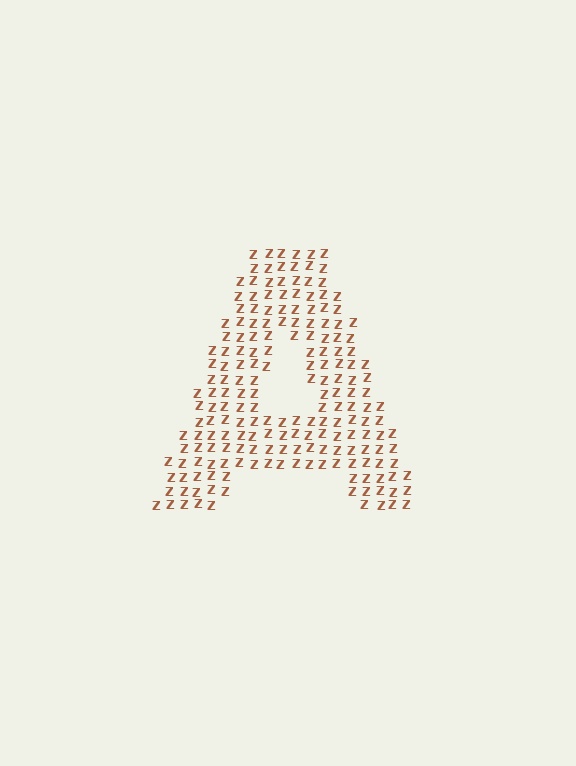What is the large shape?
The large shape is the letter A.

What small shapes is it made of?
It is made of small letter Z's.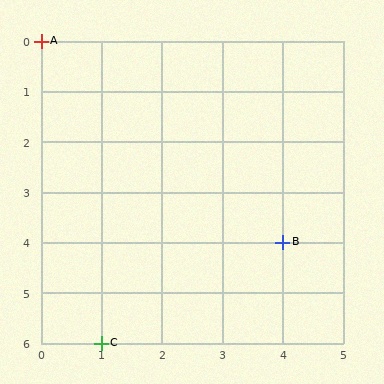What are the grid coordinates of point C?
Point C is at grid coordinates (1, 6).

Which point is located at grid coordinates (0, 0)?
Point A is at (0, 0).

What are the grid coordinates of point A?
Point A is at grid coordinates (0, 0).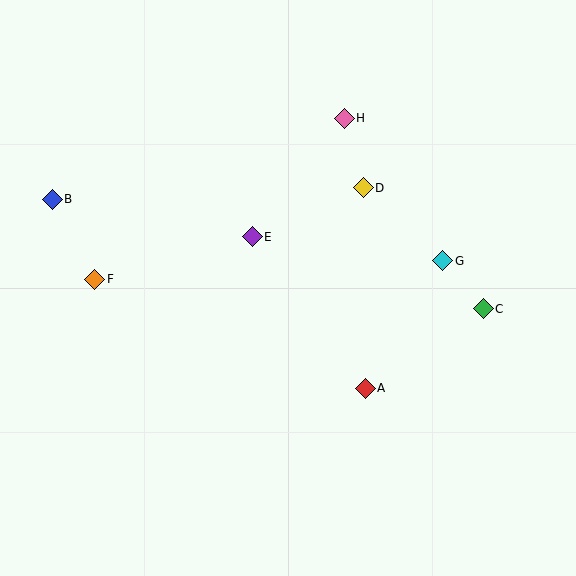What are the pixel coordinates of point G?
Point G is at (443, 261).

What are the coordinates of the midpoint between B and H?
The midpoint between B and H is at (198, 159).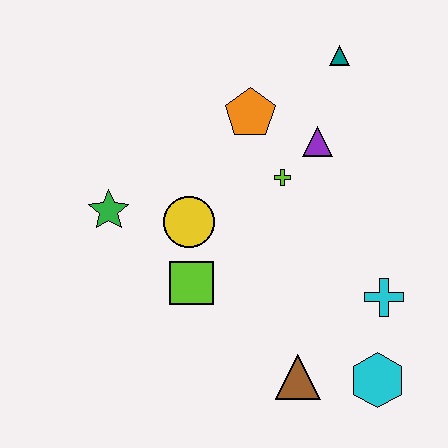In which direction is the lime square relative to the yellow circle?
The lime square is below the yellow circle.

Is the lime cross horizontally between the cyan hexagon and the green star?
Yes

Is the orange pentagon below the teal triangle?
Yes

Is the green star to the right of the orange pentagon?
No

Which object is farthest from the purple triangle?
The cyan hexagon is farthest from the purple triangle.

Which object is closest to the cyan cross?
The cyan hexagon is closest to the cyan cross.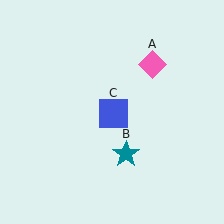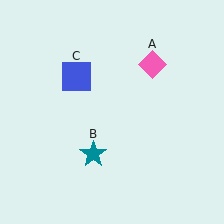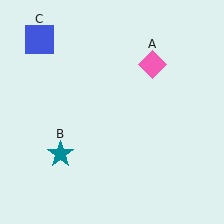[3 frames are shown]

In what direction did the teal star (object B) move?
The teal star (object B) moved left.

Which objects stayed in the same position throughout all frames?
Pink diamond (object A) remained stationary.